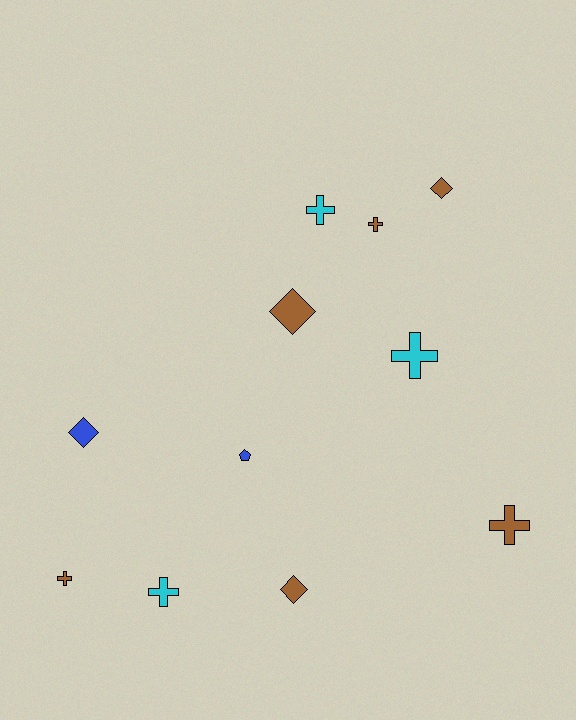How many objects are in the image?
There are 11 objects.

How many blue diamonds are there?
There is 1 blue diamond.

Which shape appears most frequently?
Cross, with 6 objects.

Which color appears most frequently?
Brown, with 6 objects.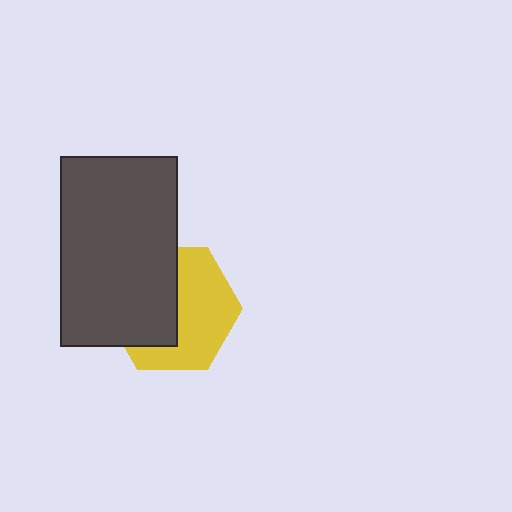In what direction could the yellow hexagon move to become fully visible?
The yellow hexagon could move right. That would shift it out from behind the dark gray rectangle entirely.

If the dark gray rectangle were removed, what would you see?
You would see the complete yellow hexagon.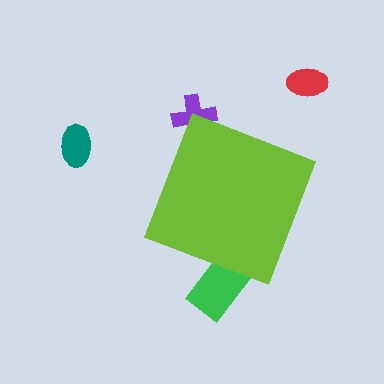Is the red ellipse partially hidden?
No, the red ellipse is fully visible.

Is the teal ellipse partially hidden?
No, the teal ellipse is fully visible.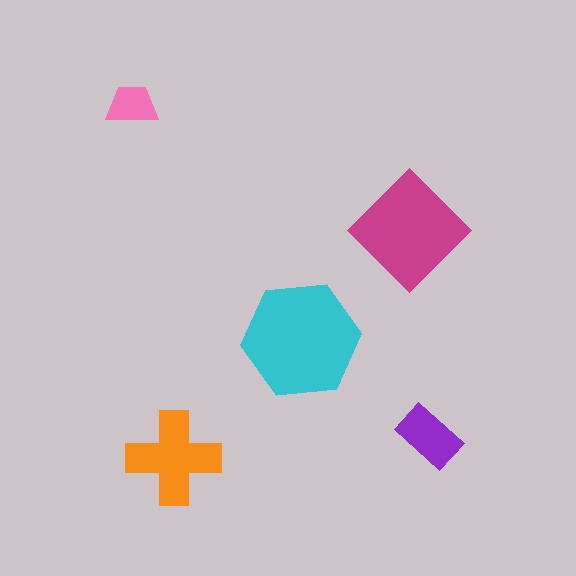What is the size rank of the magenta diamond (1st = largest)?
2nd.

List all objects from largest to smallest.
The cyan hexagon, the magenta diamond, the orange cross, the purple rectangle, the pink trapezoid.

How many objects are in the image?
There are 5 objects in the image.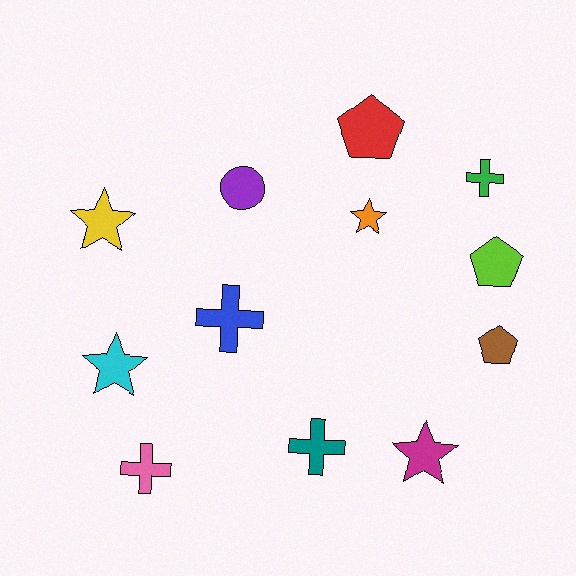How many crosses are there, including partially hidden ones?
There are 4 crosses.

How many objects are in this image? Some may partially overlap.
There are 12 objects.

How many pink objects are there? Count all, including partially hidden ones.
There is 1 pink object.